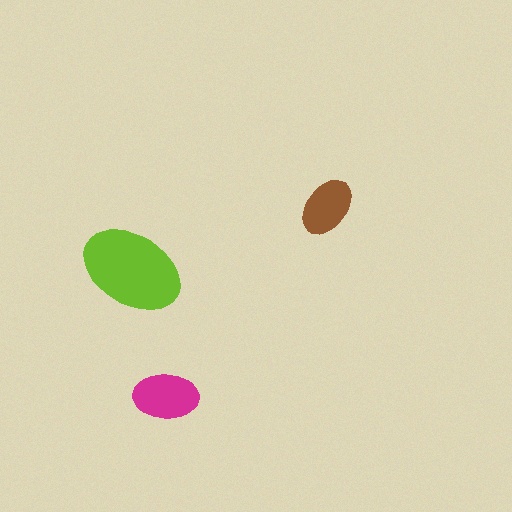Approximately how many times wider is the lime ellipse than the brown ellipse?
About 1.5 times wider.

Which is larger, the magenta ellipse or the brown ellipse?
The magenta one.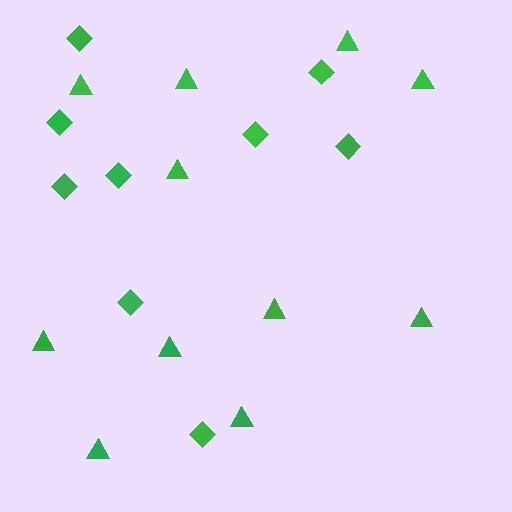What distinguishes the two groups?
There are 2 groups: one group of diamonds (9) and one group of triangles (11).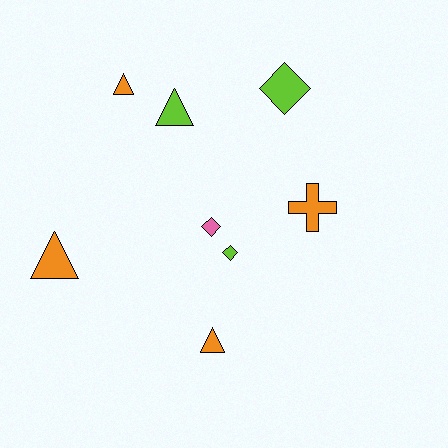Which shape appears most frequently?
Triangle, with 4 objects.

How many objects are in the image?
There are 8 objects.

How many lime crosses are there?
There are no lime crosses.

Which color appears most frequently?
Orange, with 4 objects.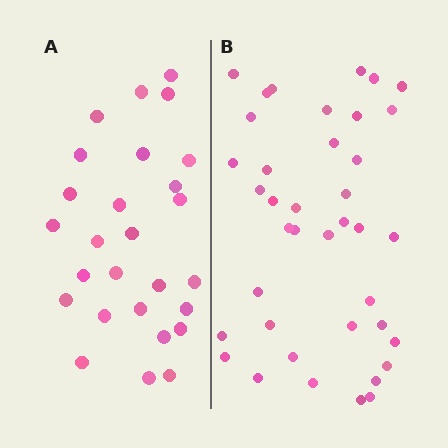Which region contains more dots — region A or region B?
Region B (the right region) has more dots.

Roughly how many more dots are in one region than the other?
Region B has roughly 12 or so more dots than region A.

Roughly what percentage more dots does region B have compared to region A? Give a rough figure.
About 45% more.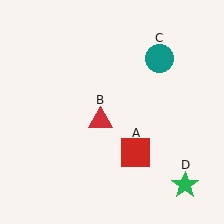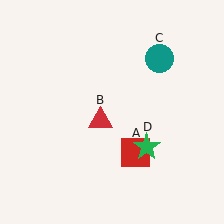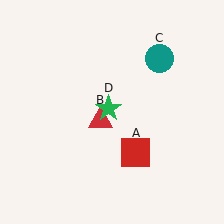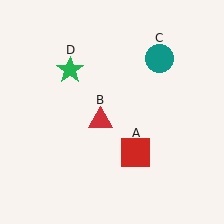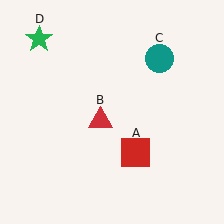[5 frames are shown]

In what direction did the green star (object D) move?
The green star (object D) moved up and to the left.